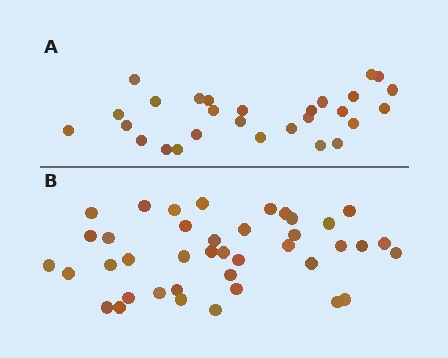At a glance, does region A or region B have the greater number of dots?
Region B (the bottom region) has more dots.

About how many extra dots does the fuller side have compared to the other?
Region B has roughly 12 or so more dots than region A.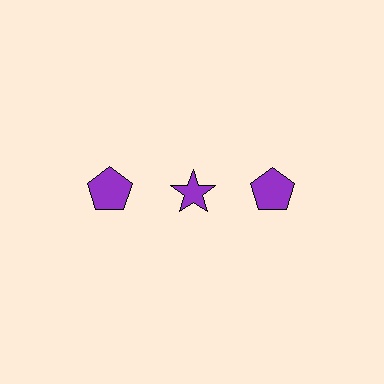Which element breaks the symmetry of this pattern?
The purple star in the top row, second from left column breaks the symmetry. All other shapes are purple pentagons.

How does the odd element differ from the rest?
It has a different shape: star instead of pentagon.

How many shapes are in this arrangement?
There are 3 shapes arranged in a grid pattern.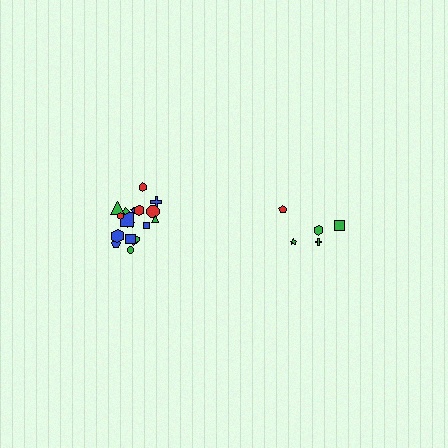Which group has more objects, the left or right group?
The left group.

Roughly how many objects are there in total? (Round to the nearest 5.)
Roughly 25 objects in total.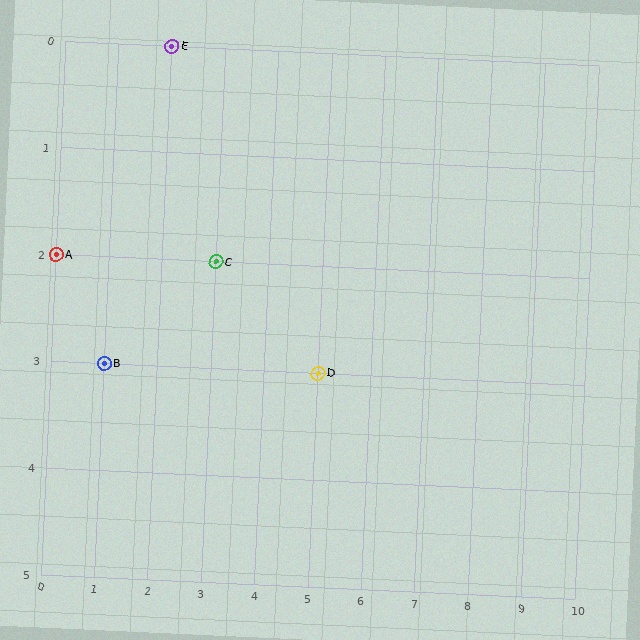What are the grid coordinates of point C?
Point C is at grid coordinates (3, 2).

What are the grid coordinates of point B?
Point B is at grid coordinates (1, 3).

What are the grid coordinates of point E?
Point E is at grid coordinates (2, 0).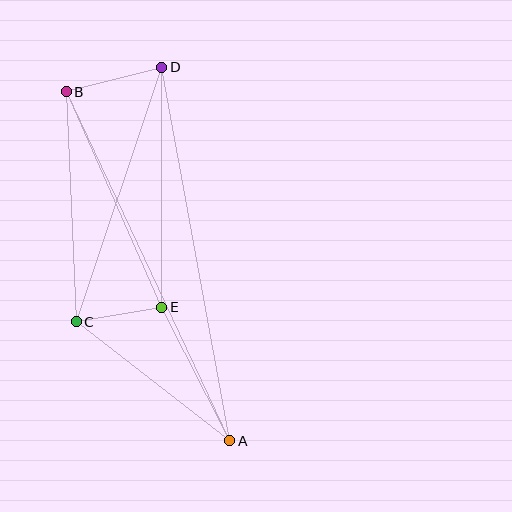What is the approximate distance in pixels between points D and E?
The distance between D and E is approximately 240 pixels.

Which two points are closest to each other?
Points C and E are closest to each other.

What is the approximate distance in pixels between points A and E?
The distance between A and E is approximately 150 pixels.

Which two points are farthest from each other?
Points A and B are farthest from each other.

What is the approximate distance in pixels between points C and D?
The distance between C and D is approximately 268 pixels.